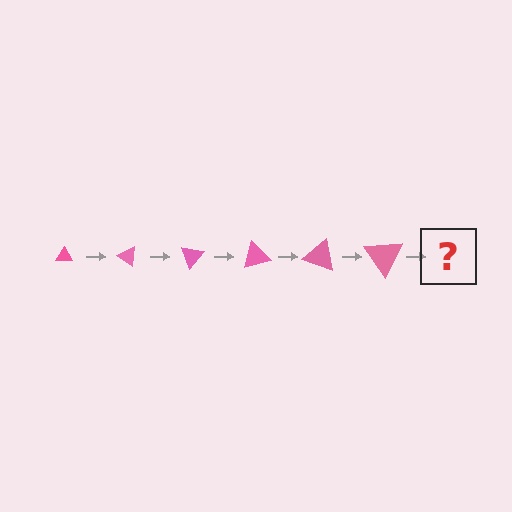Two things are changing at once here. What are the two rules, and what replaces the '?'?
The two rules are that the triangle grows larger each step and it rotates 35 degrees each step. The '?' should be a triangle, larger than the previous one and rotated 210 degrees from the start.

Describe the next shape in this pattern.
It should be a triangle, larger than the previous one and rotated 210 degrees from the start.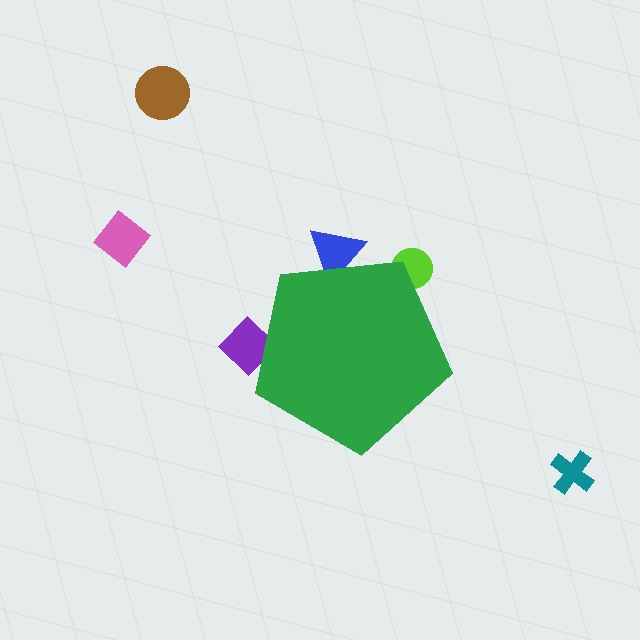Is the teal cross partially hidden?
No, the teal cross is fully visible.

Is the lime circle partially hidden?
Yes, the lime circle is partially hidden behind the green pentagon.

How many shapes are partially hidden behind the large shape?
3 shapes are partially hidden.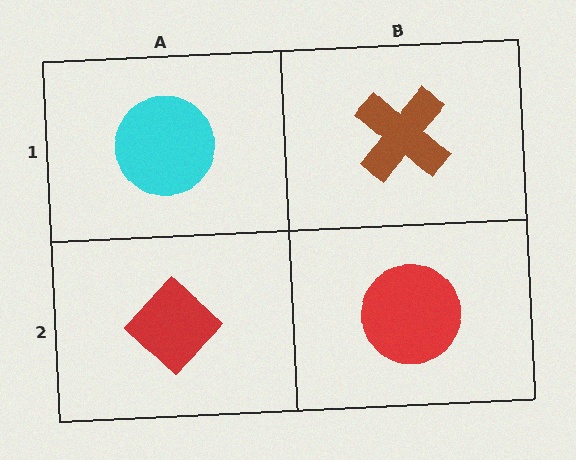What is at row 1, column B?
A brown cross.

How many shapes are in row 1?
2 shapes.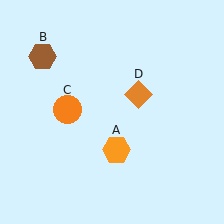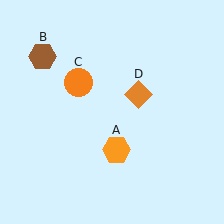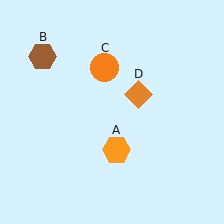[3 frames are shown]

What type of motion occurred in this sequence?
The orange circle (object C) rotated clockwise around the center of the scene.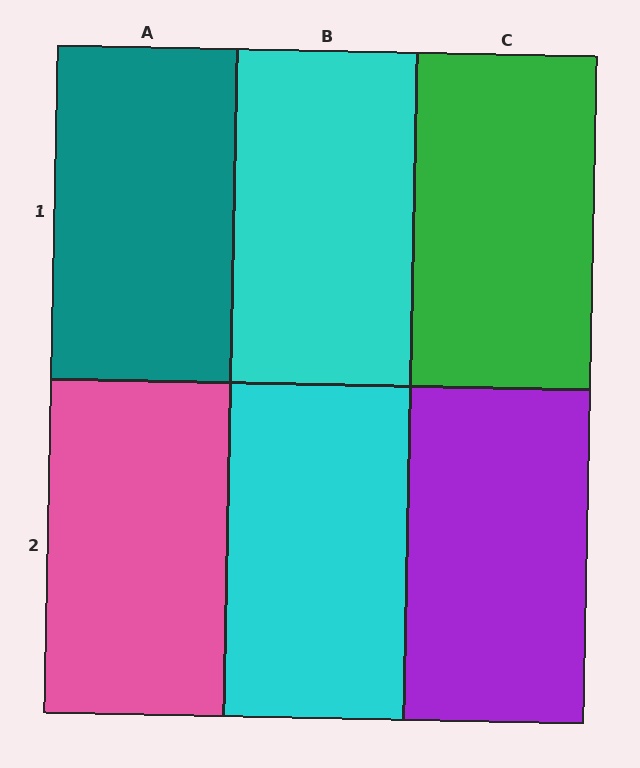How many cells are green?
1 cell is green.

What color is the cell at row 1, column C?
Green.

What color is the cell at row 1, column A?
Teal.